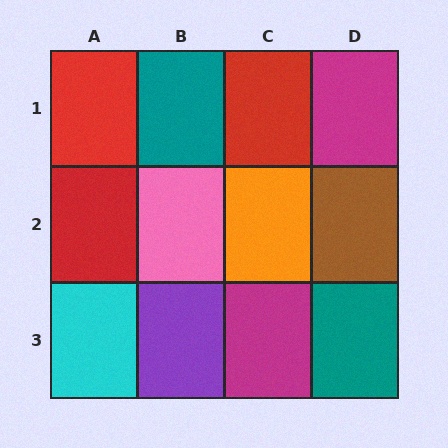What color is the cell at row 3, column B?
Purple.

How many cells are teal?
2 cells are teal.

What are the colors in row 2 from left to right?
Red, pink, orange, brown.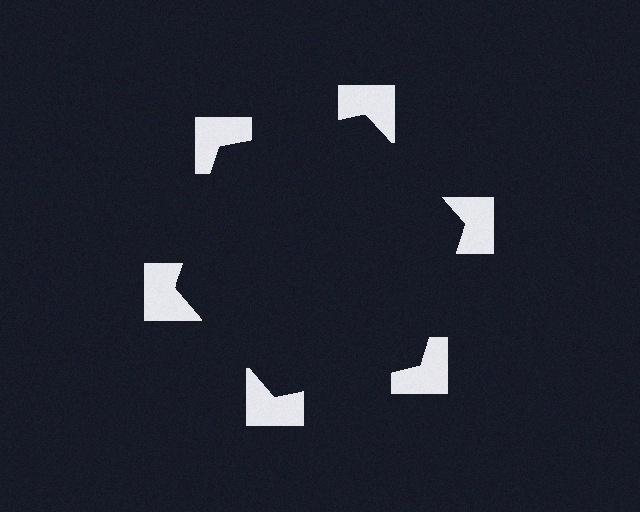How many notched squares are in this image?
There are 6 — one at each vertex of the illusory hexagon.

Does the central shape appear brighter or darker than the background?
It typically appears slightly darker than the background, even though no actual brightness change is drawn.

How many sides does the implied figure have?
6 sides.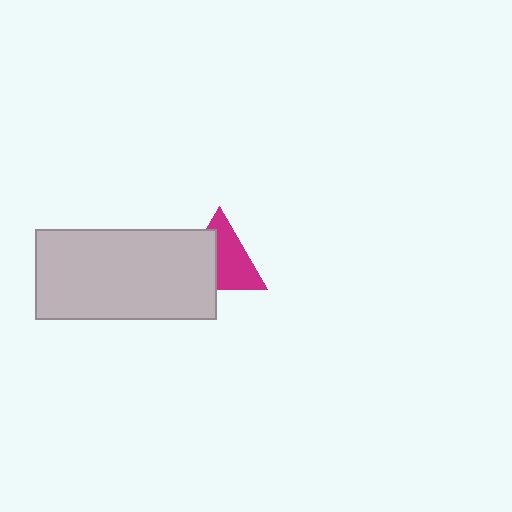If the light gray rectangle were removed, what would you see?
You would see the complete magenta triangle.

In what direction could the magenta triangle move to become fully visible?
The magenta triangle could move toward the upper-right. That would shift it out from behind the light gray rectangle entirely.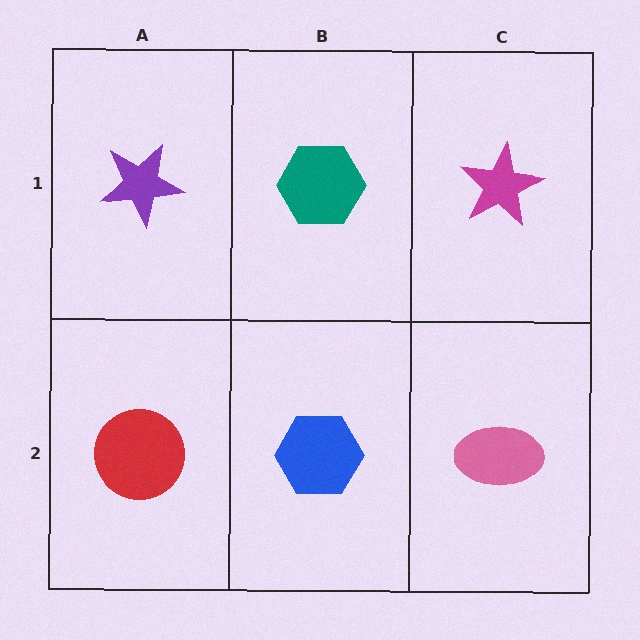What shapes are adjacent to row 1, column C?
A pink ellipse (row 2, column C), a teal hexagon (row 1, column B).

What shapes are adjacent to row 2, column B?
A teal hexagon (row 1, column B), a red circle (row 2, column A), a pink ellipse (row 2, column C).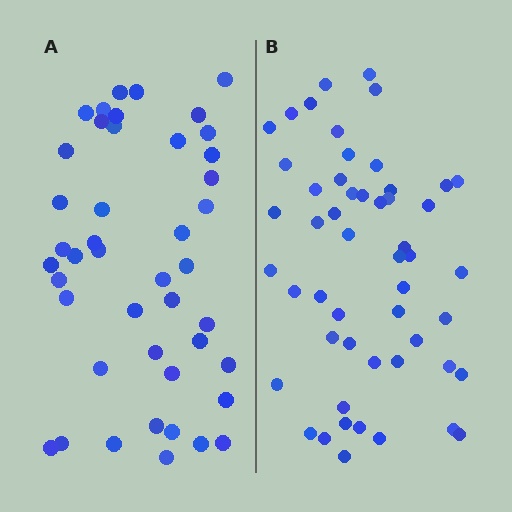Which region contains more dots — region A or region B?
Region B (the right region) has more dots.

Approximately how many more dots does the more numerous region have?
Region B has roughly 8 or so more dots than region A.